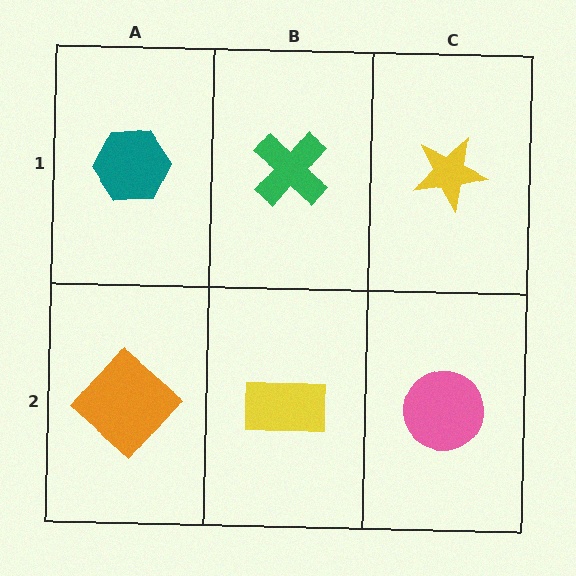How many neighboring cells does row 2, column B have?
3.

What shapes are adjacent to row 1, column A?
An orange diamond (row 2, column A), a green cross (row 1, column B).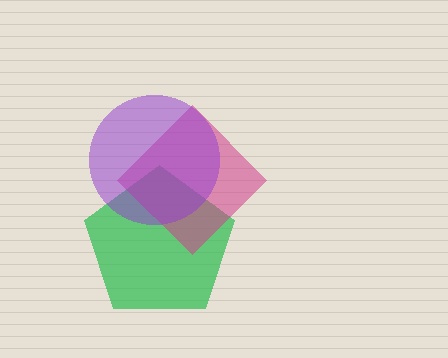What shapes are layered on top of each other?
The layered shapes are: a green pentagon, a magenta diamond, a purple circle.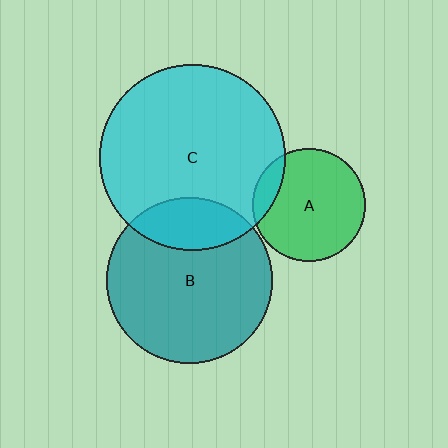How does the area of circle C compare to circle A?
Approximately 2.7 times.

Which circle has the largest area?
Circle C (cyan).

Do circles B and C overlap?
Yes.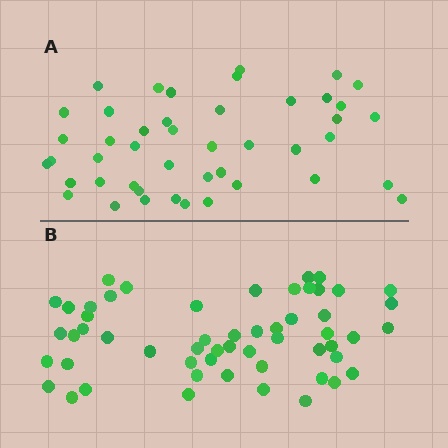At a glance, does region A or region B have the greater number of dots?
Region B (the bottom region) has more dots.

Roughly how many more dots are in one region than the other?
Region B has roughly 10 or so more dots than region A.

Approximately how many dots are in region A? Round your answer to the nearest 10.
About 40 dots. (The exact count is 45, which rounds to 40.)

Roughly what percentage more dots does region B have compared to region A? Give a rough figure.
About 20% more.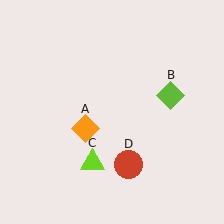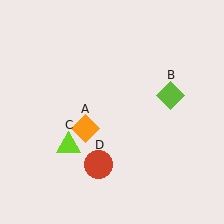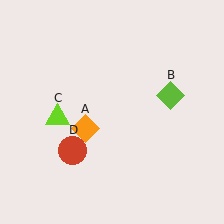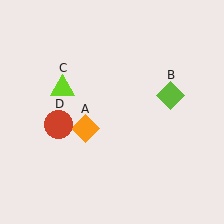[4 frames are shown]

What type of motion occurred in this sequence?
The lime triangle (object C), red circle (object D) rotated clockwise around the center of the scene.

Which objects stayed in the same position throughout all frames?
Orange diamond (object A) and lime diamond (object B) remained stationary.